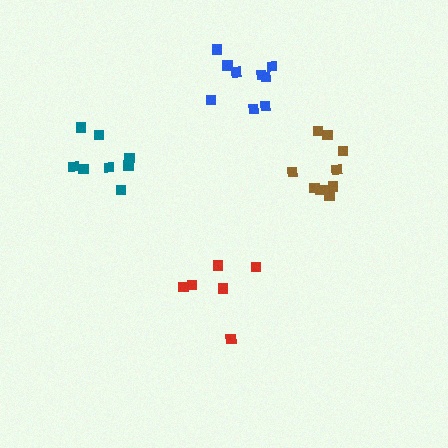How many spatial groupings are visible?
There are 4 spatial groupings.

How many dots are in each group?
Group 1: 6 dots, Group 2: 11 dots, Group 3: 9 dots, Group 4: 8 dots (34 total).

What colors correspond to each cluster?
The clusters are colored: red, brown, blue, teal.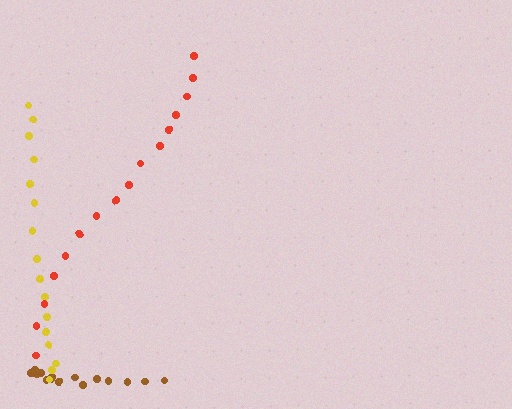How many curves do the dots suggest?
There are 3 distinct paths.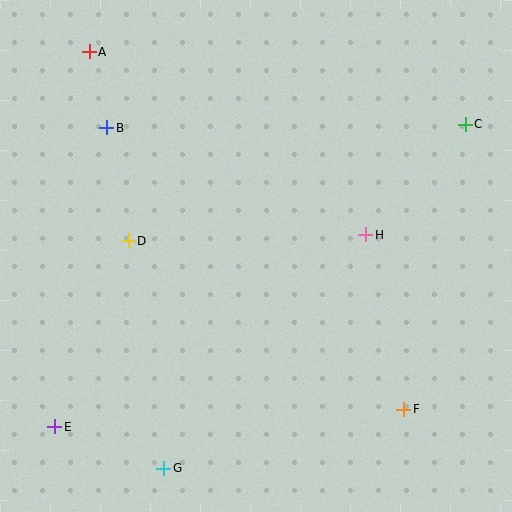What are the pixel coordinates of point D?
Point D is at (128, 241).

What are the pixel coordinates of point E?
Point E is at (55, 427).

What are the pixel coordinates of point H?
Point H is at (366, 235).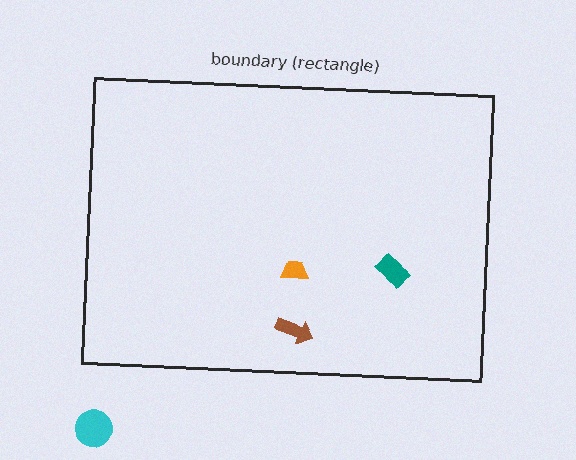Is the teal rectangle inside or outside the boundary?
Inside.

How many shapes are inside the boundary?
3 inside, 1 outside.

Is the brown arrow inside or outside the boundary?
Inside.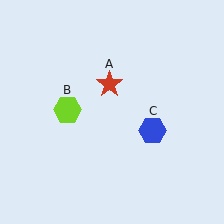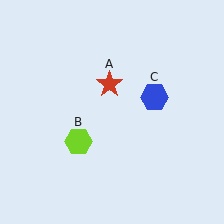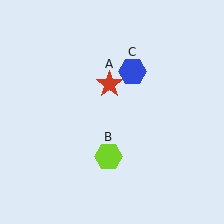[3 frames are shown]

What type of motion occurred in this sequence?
The lime hexagon (object B), blue hexagon (object C) rotated counterclockwise around the center of the scene.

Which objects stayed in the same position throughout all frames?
Red star (object A) remained stationary.